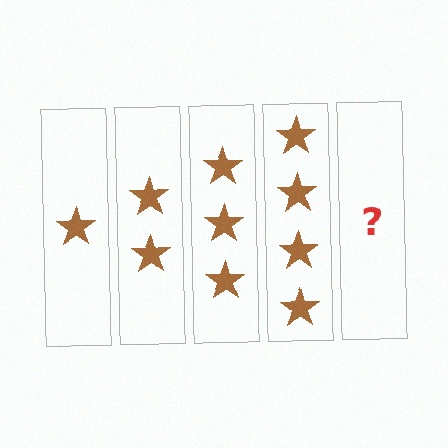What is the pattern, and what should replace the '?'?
The pattern is that each step adds one more star. The '?' should be 5 stars.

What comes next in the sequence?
The next element should be 5 stars.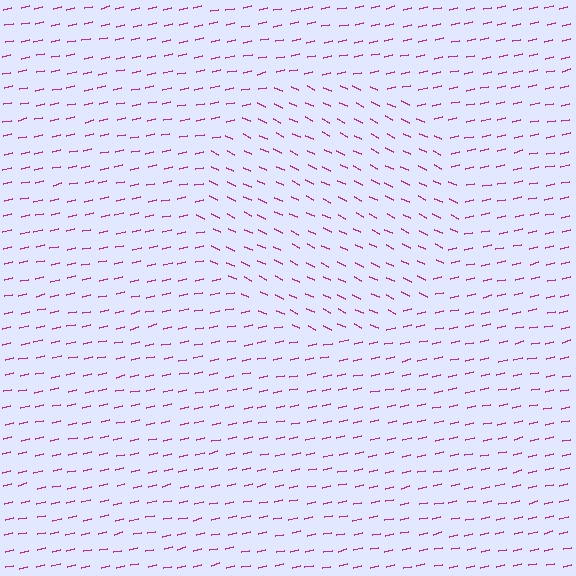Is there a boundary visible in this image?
Yes, there is a texture boundary formed by a change in line orientation.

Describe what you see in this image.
The image is filled with small magenta line segments. A circle region in the image has lines oriented differently from the surrounding lines, creating a visible texture boundary.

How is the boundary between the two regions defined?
The boundary is defined purely by a change in line orientation (approximately 38 degrees difference). All lines are the same color and thickness.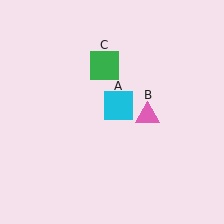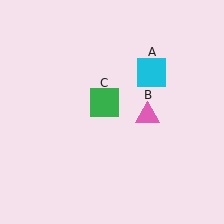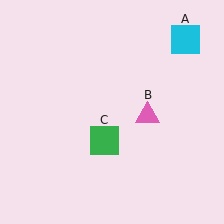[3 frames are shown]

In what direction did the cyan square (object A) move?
The cyan square (object A) moved up and to the right.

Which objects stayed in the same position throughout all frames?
Pink triangle (object B) remained stationary.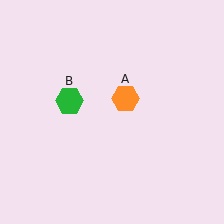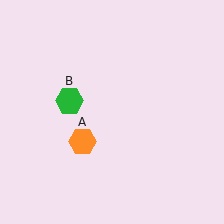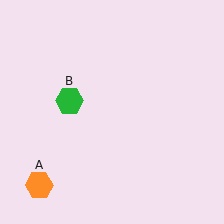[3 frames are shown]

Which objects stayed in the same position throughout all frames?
Green hexagon (object B) remained stationary.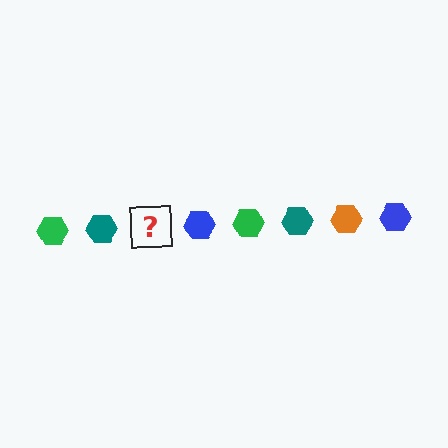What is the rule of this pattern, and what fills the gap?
The rule is that the pattern cycles through green, teal, orange, blue hexagons. The gap should be filled with an orange hexagon.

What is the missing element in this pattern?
The missing element is an orange hexagon.